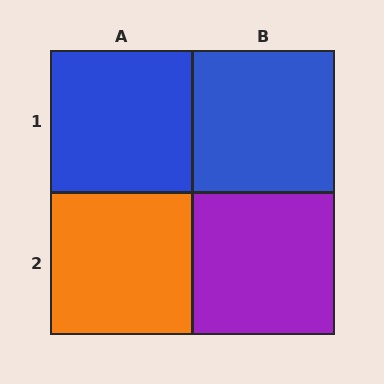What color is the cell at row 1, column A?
Blue.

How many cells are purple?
1 cell is purple.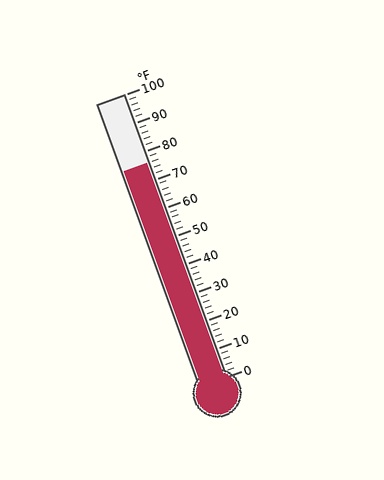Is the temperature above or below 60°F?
The temperature is above 60°F.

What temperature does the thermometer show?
The thermometer shows approximately 76°F.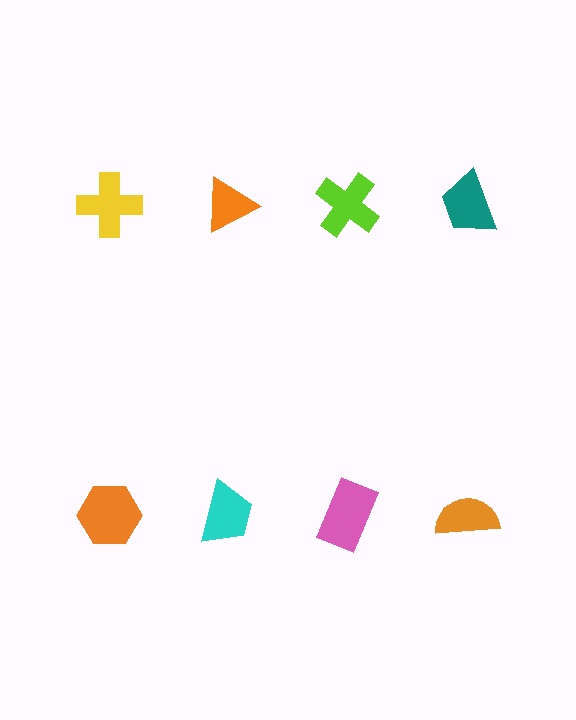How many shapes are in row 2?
4 shapes.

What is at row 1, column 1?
A yellow cross.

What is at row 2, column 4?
An orange semicircle.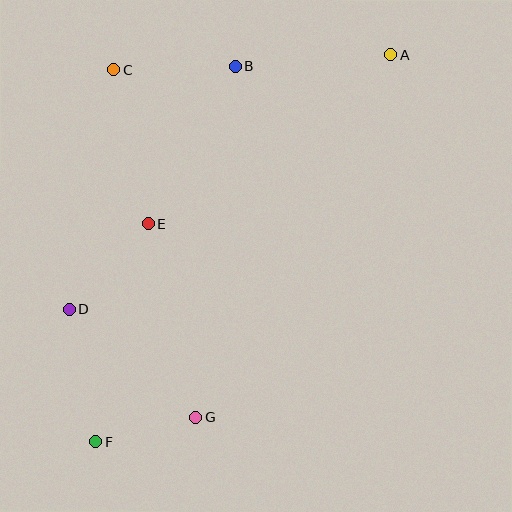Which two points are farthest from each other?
Points A and F are farthest from each other.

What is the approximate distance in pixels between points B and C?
The distance between B and C is approximately 121 pixels.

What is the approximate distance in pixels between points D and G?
The distance between D and G is approximately 166 pixels.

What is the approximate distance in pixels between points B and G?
The distance between B and G is approximately 353 pixels.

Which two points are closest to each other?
Points F and G are closest to each other.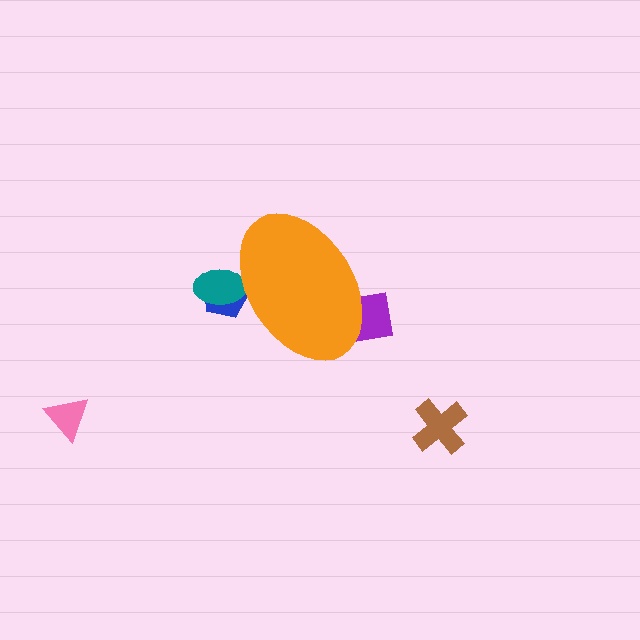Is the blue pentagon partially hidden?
Yes, the blue pentagon is partially hidden behind the orange ellipse.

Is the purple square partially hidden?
Yes, the purple square is partially hidden behind the orange ellipse.